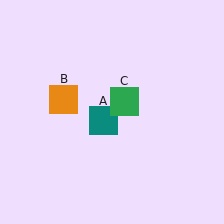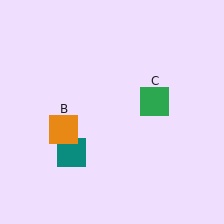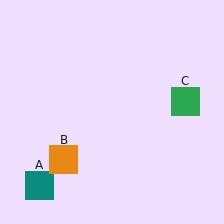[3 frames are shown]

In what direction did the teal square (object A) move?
The teal square (object A) moved down and to the left.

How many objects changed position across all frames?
3 objects changed position: teal square (object A), orange square (object B), green square (object C).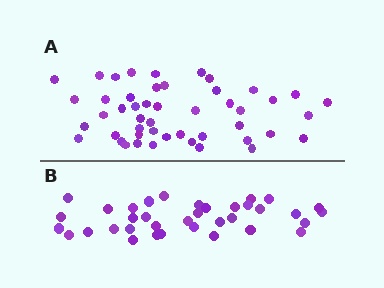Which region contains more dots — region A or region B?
Region A (the top region) has more dots.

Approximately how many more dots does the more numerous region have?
Region A has roughly 12 or so more dots than region B.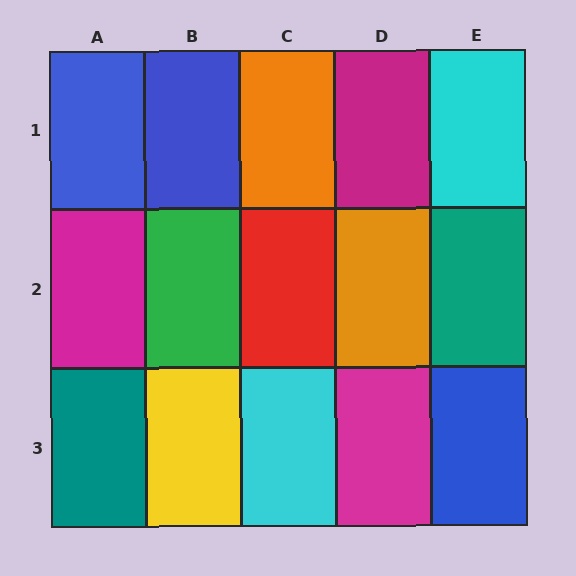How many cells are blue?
3 cells are blue.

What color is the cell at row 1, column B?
Blue.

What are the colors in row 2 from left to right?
Magenta, green, red, orange, teal.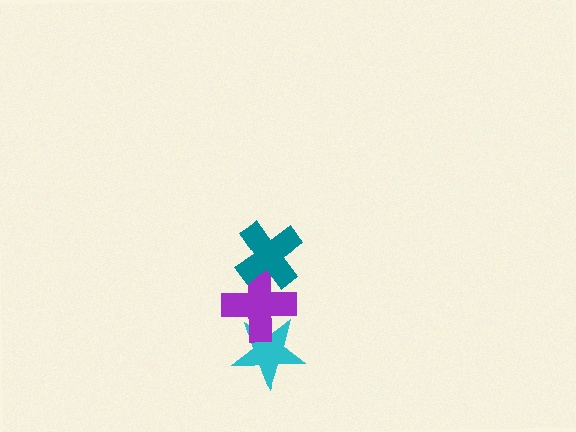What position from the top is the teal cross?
The teal cross is 1st from the top.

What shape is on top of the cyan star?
The purple cross is on top of the cyan star.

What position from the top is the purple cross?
The purple cross is 2nd from the top.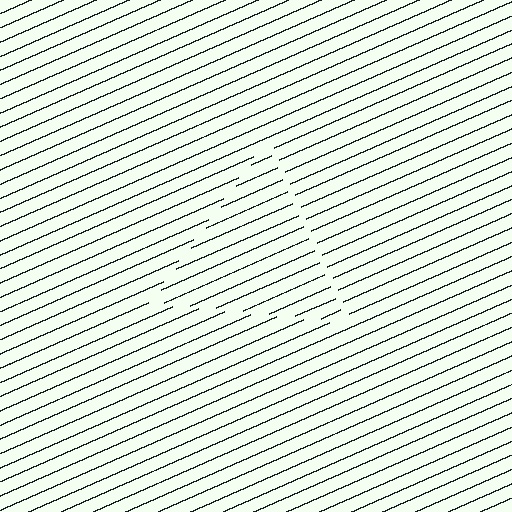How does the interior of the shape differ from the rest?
The interior of the shape contains the same grating, shifted by half a period — the contour is defined by the phase discontinuity where line-ends from the inner and outer gratings abut.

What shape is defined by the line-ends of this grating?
An illusory triangle. The interior of the shape contains the same grating, shifted by half a period — the contour is defined by the phase discontinuity where line-ends from the inner and outer gratings abut.